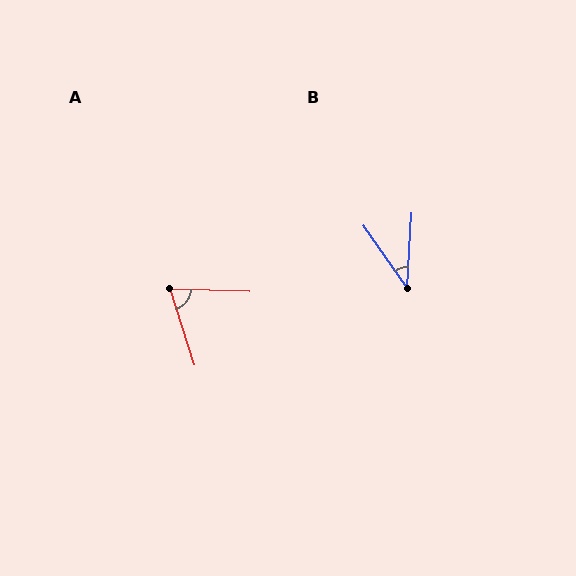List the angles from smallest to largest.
B (38°), A (71°).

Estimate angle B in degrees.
Approximately 38 degrees.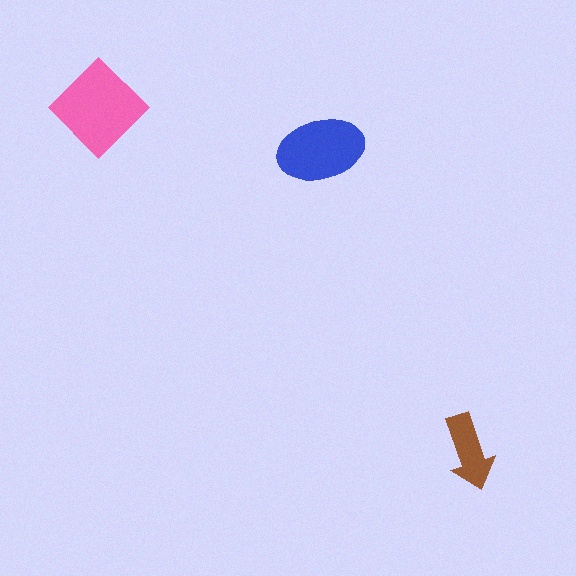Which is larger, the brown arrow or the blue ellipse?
The blue ellipse.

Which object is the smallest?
The brown arrow.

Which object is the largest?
The pink diamond.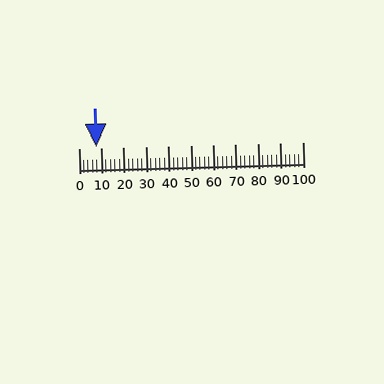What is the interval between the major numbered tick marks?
The major tick marks are spaced 10 units apart.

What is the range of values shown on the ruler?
The ruler shows values from 0 to 100.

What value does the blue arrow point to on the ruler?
The blue arrow points to approximately 8.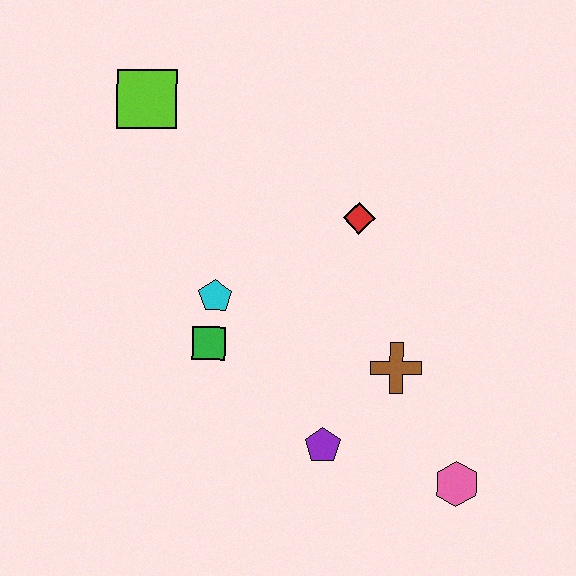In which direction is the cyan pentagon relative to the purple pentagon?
The cyan pentagon is above the purple pentagon.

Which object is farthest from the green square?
The pink hexagon is farthest from the green square.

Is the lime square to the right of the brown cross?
No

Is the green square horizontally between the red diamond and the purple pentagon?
No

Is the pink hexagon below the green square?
Yes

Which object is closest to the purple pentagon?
The brown cross is closest to the purple pentagon.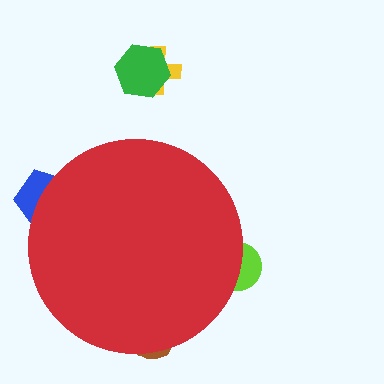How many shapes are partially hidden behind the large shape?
3 shapes are partially hidden.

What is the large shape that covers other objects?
A red circle.